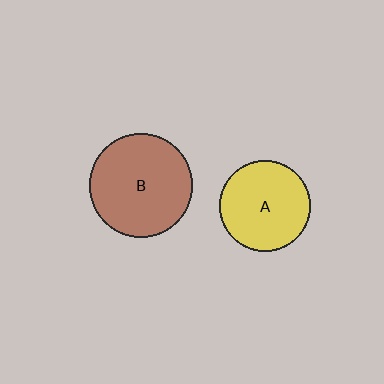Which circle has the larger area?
Circle B (brown).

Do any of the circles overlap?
No, none of the circles overlap.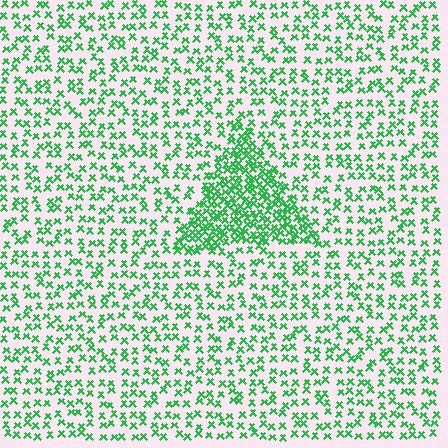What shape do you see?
I see a triangle.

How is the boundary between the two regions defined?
The boundary is defined by a change in element density (approximately 2.4x ratio). All elements are the same color, size, and shape.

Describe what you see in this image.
The image contains small green elements arranged at two different densities. A triangle-shaped region is visible where the elements are more densely packed than the surrounding area.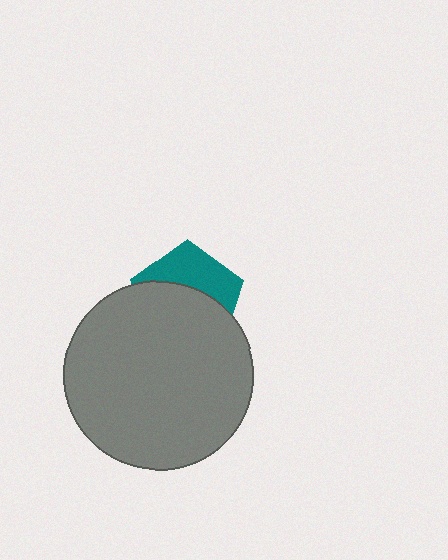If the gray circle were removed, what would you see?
You would see the complete teal pentagon.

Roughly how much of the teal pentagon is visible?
A small part of it is visible (roughly 40%).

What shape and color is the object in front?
The object in front is a gray circle.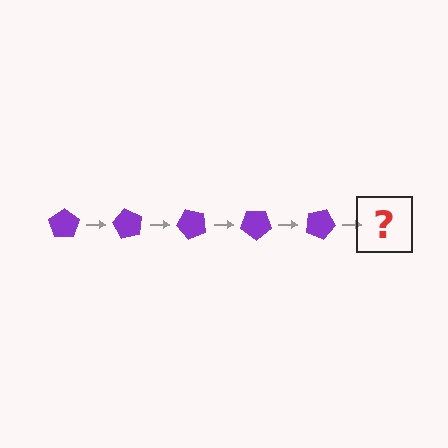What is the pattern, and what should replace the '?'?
The pattern is that the pentagon rotates 60 degrees each step. The '?' should be a purple pentagon rotated 300 degrees.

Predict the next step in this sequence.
The next step is a purple pentagon rotated 300 degrees.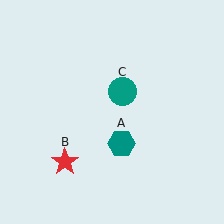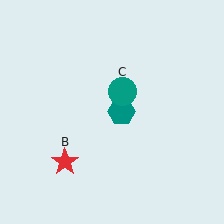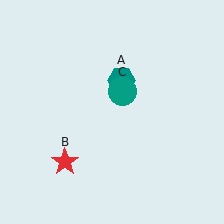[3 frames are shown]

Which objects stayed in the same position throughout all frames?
Red star (object B) and teal circle (object C) remained stationary.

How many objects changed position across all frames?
1 object changed position: teal hexagon (object A).